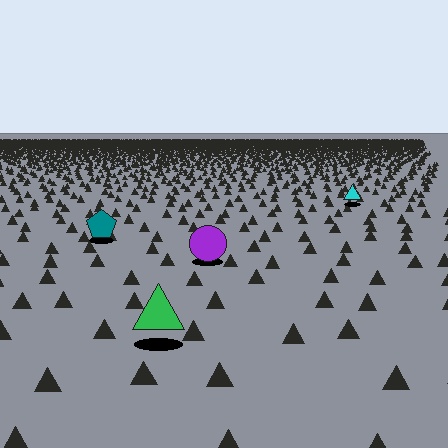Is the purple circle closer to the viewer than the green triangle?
No. The green triangle is closer — you can tell from the texture gradient: the ground texture is coarser near it.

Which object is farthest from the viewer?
The cyan triangle is farthest from the viewer. It appears smaller and the ground texture around it is denser.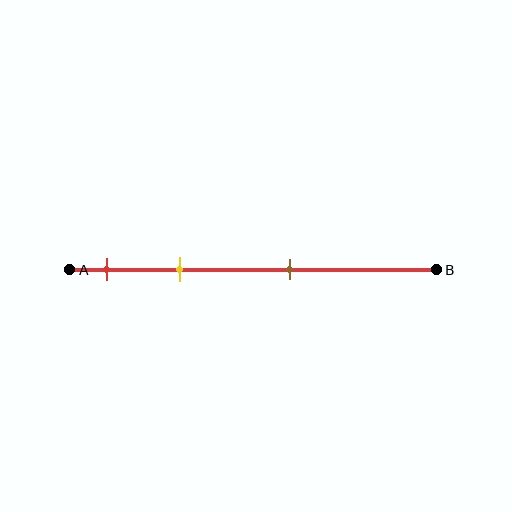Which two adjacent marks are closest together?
The red and yellow marks are the closest adjacent pair.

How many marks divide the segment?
There are 3 marks dividing the segment.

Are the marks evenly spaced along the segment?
No, the marks are not evenly spaced.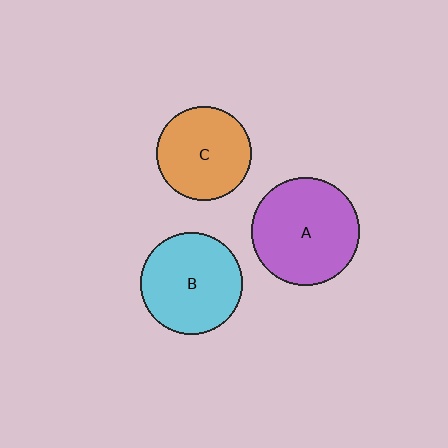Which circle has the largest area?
Circle A (purple).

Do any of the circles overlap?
No, none of the circles overlap.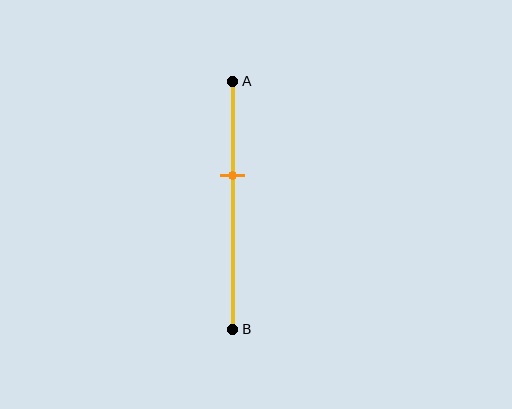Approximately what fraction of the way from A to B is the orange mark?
The orange mark is approximately 40% of the way from A to B.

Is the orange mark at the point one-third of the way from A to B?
No, the mark is at about 40% from A, not at the 33% one-third point.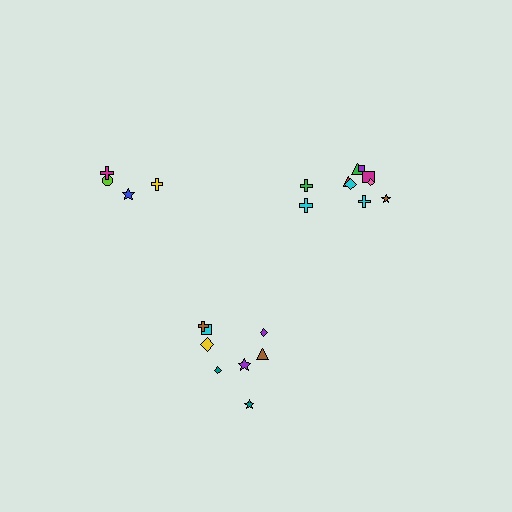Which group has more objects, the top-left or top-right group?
The top-right group.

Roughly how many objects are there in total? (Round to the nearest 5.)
Roughly 20 objects in total.